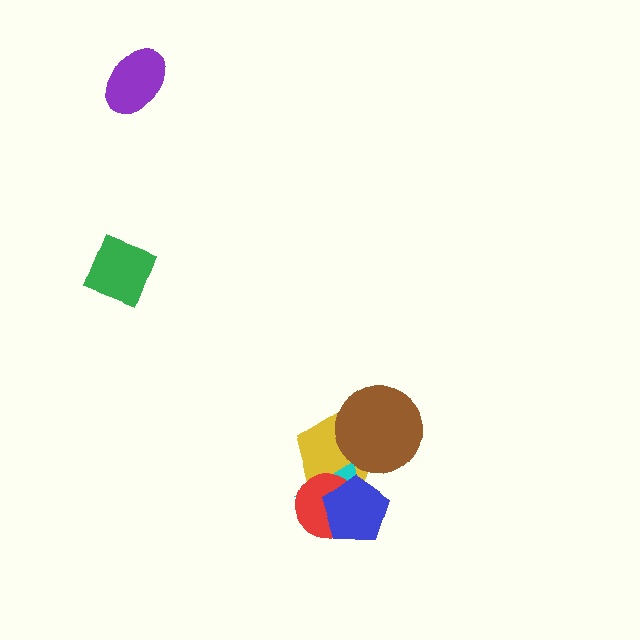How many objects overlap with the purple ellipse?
0 objects overlap with the purple ellipse.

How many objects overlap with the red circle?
3 objects overlap with the red circle.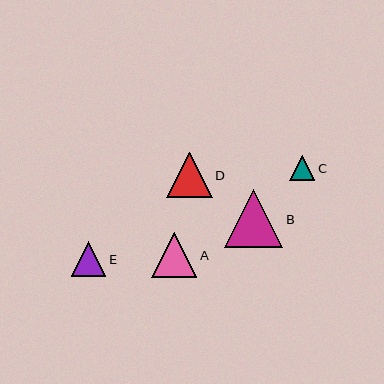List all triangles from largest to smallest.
From largest to smallest: B, A, D, E, C.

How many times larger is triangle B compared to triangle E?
Triangle B is approximately 1.7 times the size of triangle E.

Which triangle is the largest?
Triangle B is the largest with a size of approximately 58 pixels.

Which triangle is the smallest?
Triangle C is the smallest with a size of approximately 25 pixels.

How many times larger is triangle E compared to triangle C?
Triangle E is approximately 1.4 times the size of triangle C.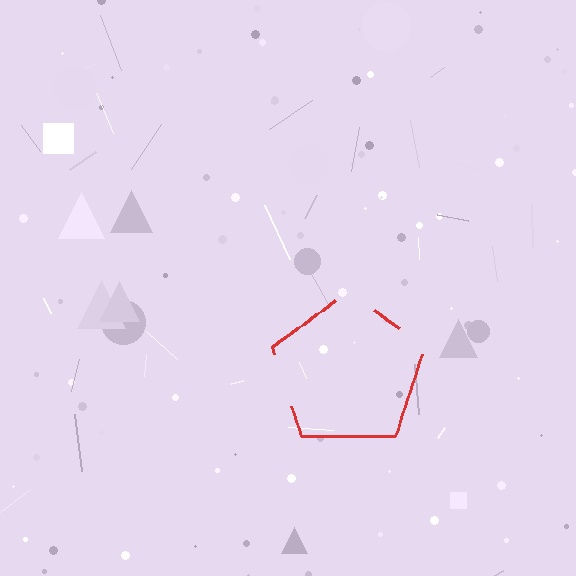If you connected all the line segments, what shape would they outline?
They would outline a pentagon.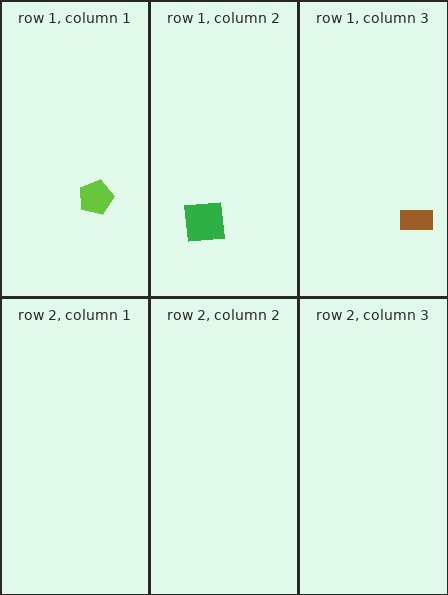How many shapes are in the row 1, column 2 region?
1.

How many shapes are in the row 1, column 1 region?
1.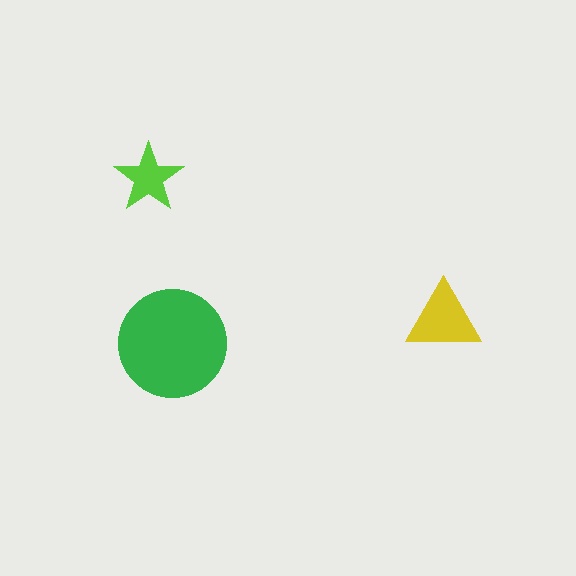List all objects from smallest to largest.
The lime star, the yellow triangle, the green circle.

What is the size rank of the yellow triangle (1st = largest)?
2nd.